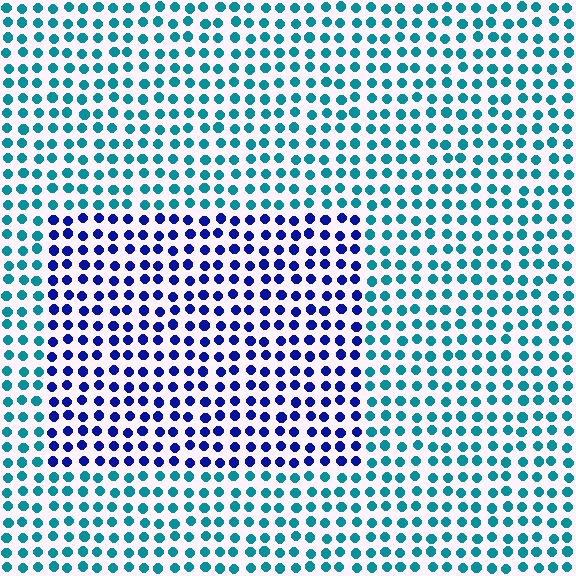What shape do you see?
I see a rectangle.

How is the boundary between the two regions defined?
The boundary is defined purely by a slight shift in hue (about 51 degrees). Spacing, size, and orientation are identical on both sides.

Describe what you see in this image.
The image is filled with small teal elements in a uniform arrangement. A rectangle-shaped region is visible where the elements are tinted to a slightly different hue, forming a subtle color boundary.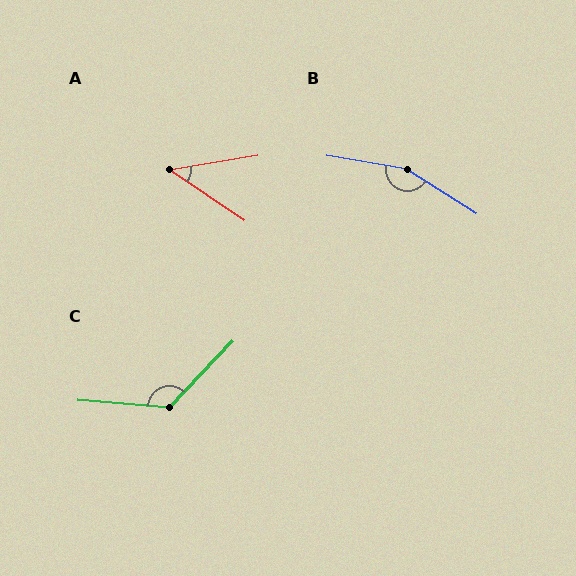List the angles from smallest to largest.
A (43°), C (130°), B (157°).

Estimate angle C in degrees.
Approximately 130 degrees.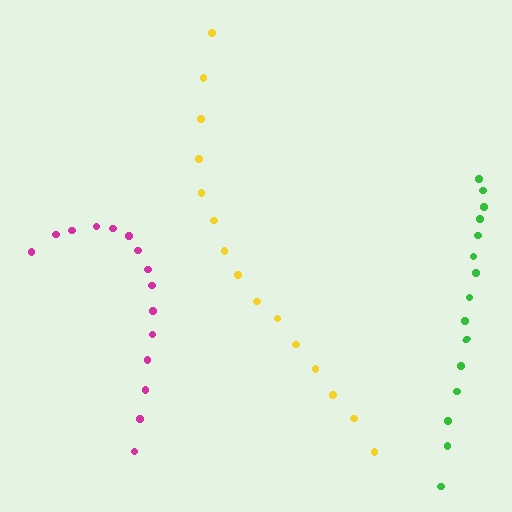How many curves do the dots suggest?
There are 3 distinct paths.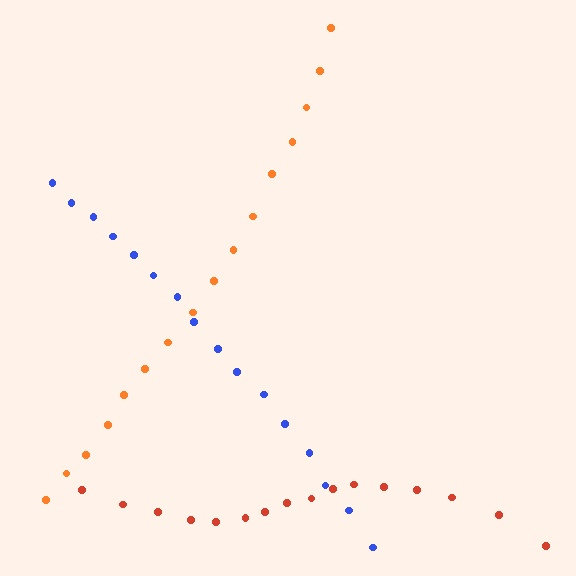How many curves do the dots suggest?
There are 3 distinct paths.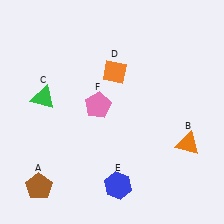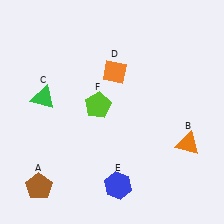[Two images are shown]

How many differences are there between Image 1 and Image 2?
There is 1 difference between the two images.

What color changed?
The pentagon (F) changed from pink in Image 1 to lime in Image 2.